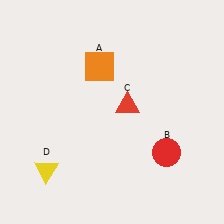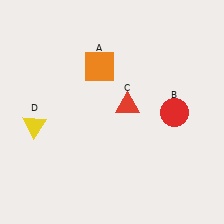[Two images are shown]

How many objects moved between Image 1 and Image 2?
2 objects moved between the two images.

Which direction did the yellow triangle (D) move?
The yellow triangle (D) moved up.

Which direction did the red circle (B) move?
The red circle (B) moved up.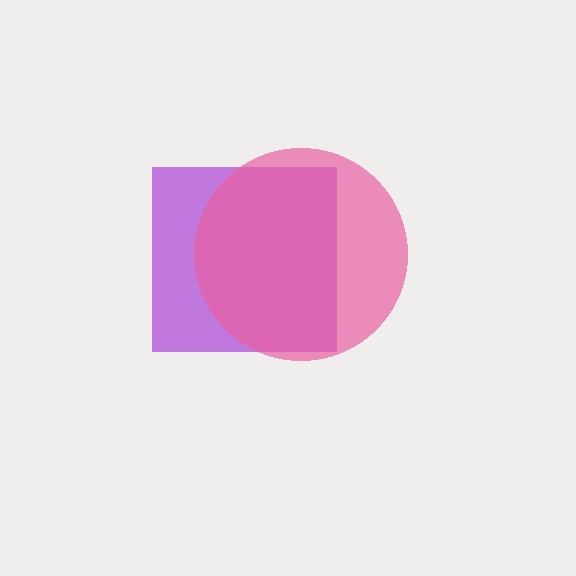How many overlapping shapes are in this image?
There are 2 overlapping shapes in the image.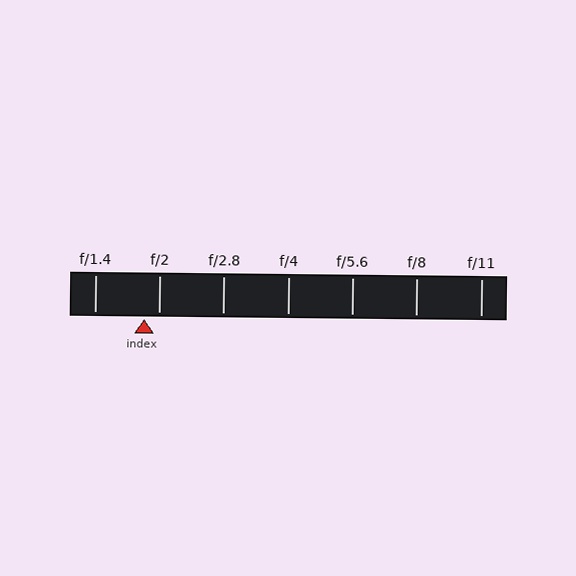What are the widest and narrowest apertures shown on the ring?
The widest aperture shown is f/1.4 and the narrowest is f/11.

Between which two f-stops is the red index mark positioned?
The index mark is between f/1.4 and f/2.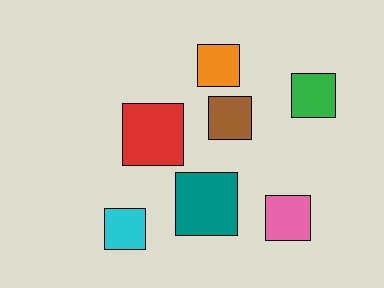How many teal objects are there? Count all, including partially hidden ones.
There is 1 teal object.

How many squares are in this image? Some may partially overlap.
There are 7 squares.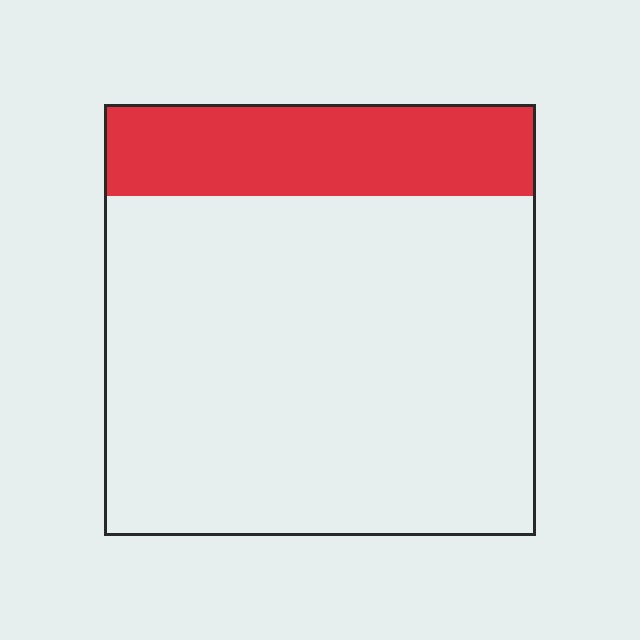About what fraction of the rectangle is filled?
About one fifth (1/5).